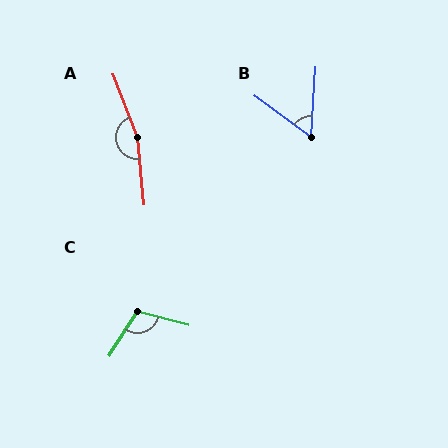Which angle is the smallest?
B, at approximately 57 degrees.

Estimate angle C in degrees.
Approximately 109 degrees.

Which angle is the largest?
A, at approximately 164 degrees.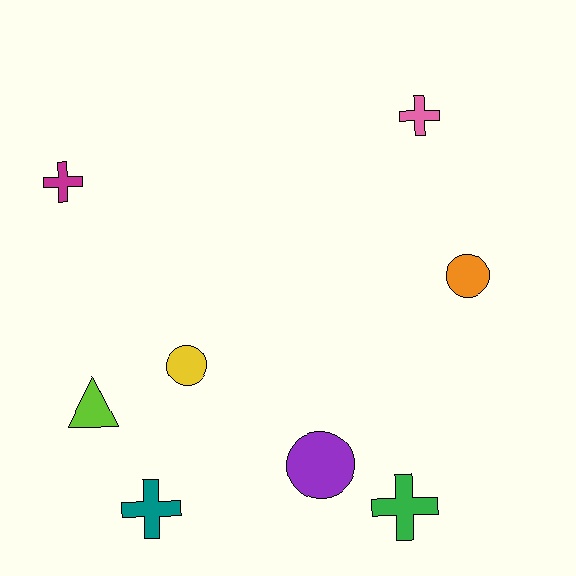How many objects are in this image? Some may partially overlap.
There are 8 objects.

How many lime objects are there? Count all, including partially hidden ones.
There is 1 lime object.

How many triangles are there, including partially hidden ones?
There is 1 triangle.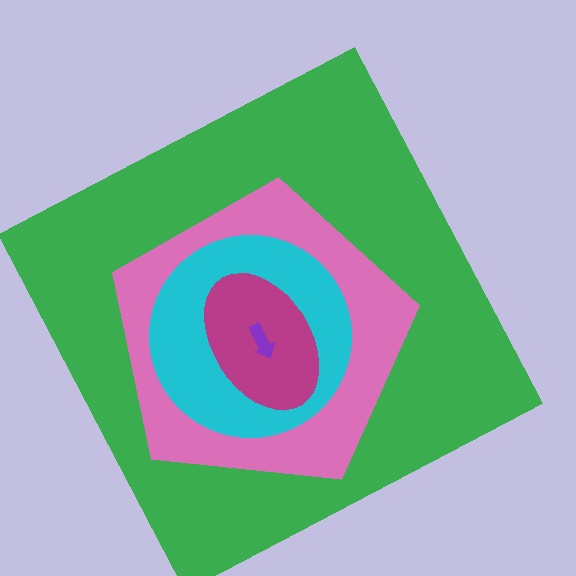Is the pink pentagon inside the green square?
Yes.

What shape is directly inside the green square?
The pink pentagon.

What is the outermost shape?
The green square.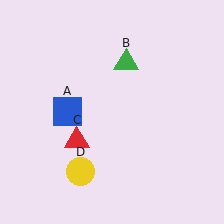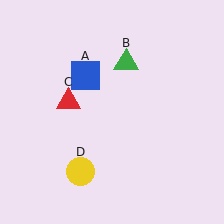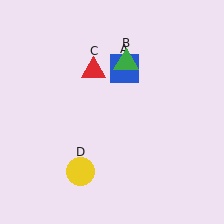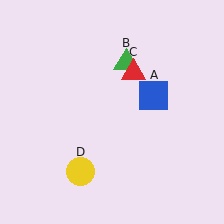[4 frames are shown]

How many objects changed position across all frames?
2 objects changed position: blue square (object A), red triangle (object C).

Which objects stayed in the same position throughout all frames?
Green triangle (object B) and yellow circle (object D) remained stationary.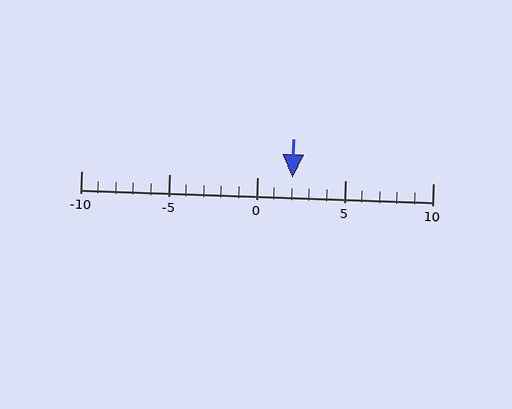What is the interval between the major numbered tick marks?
The major tick marks are spaced 5 units apart.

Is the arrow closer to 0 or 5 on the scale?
The arrow is closer to 0.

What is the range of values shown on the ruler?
The ruler shows values from -10 to 10.